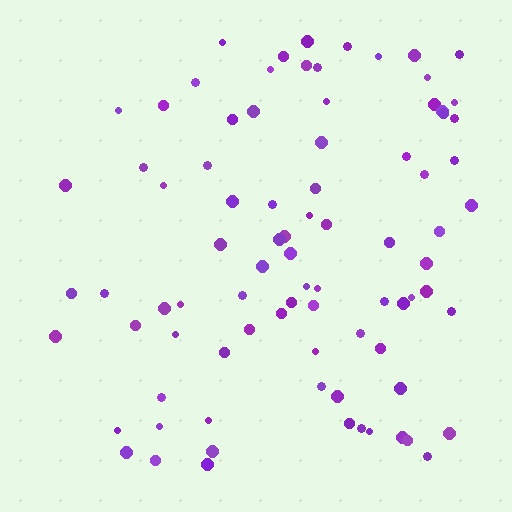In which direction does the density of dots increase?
From left to right, with the right side densest.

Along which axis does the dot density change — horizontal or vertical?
Horizontal.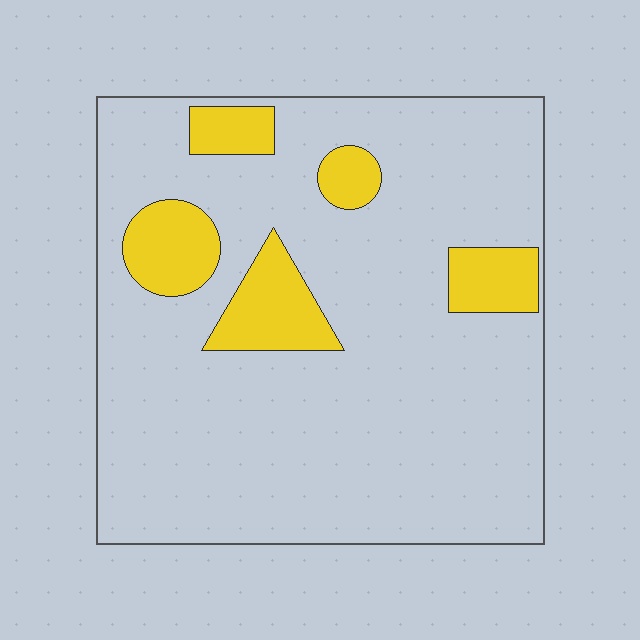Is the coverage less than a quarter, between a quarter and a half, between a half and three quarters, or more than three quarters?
Less than a quarter.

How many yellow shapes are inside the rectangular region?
5.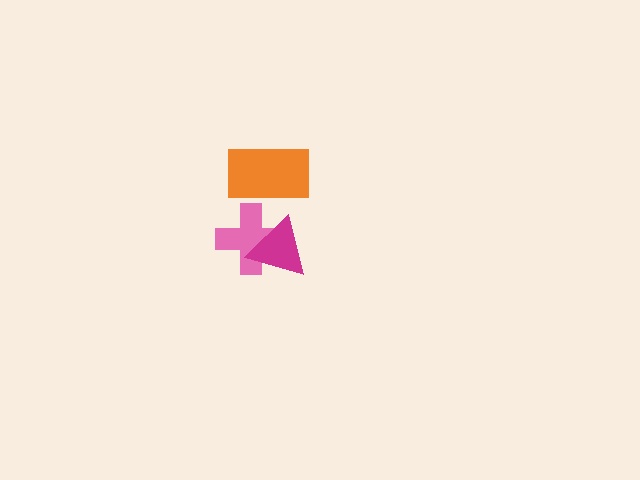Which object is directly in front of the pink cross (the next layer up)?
The magenta triangle is directly in front of the pink cross.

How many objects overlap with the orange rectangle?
1 object overlaps with the orange rectangle.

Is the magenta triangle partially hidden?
No, no other shape covers it.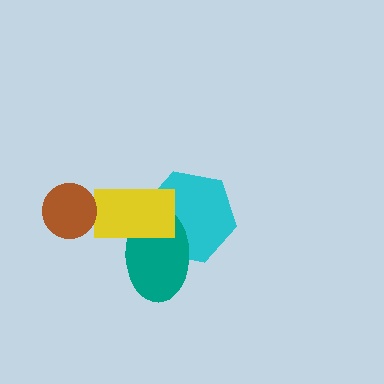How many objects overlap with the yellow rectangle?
2 objects overlap with the yellow rectangle.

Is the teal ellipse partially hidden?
Yes, it is partially covered by another shape.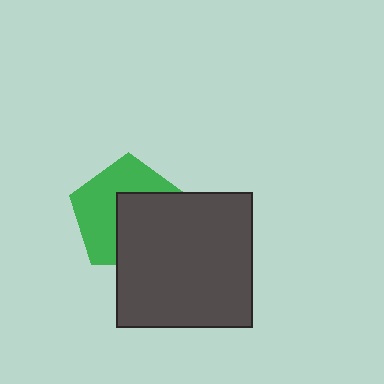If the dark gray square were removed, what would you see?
You would see the complete green pentagon.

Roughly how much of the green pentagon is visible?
About half of it is visible (roughly 51%).